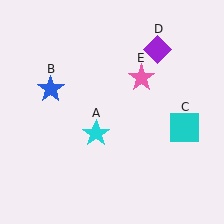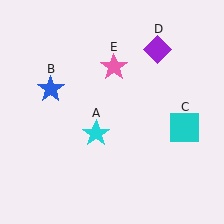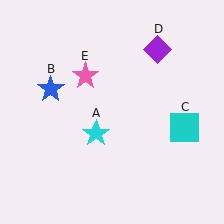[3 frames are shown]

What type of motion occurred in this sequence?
The pink star (object E) rotated counterclockwise around the center of the scene.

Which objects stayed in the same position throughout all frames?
Cyan star (object A) and blue star (object B) and cyan square (object C) and purple diamond (object D) remained stationary.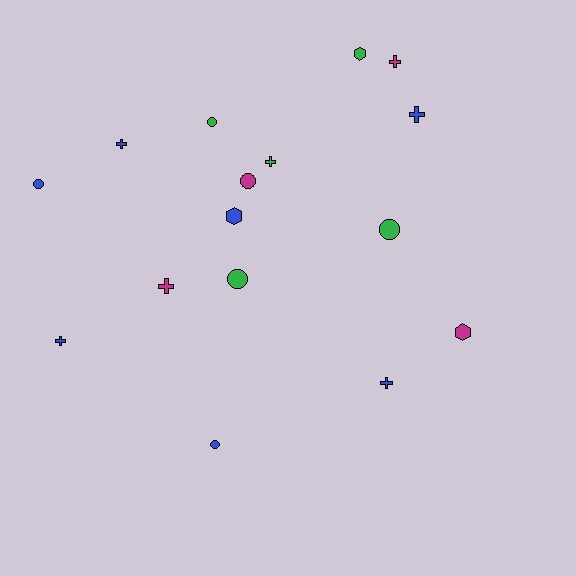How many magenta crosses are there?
There are 2 magenta crosses.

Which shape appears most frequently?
Cross, with 7 objects.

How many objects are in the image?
There are 16 objects.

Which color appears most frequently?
Blue, with 7 objects.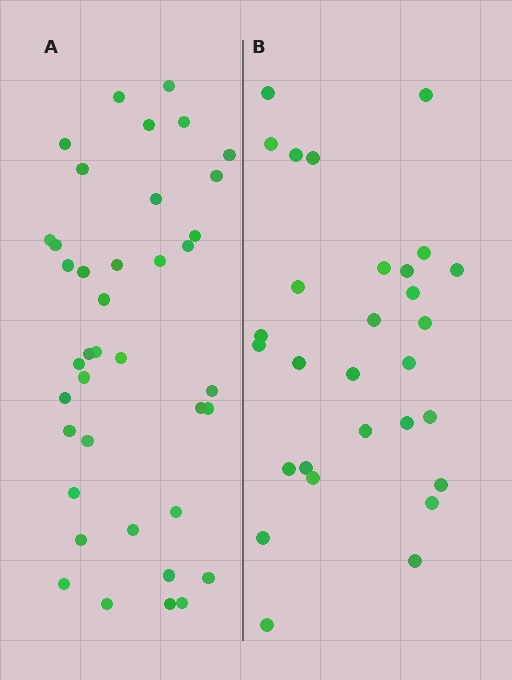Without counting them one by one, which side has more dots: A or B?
Region A (the left region) has more dots.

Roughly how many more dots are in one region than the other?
Region A has roughly 10 or so more dots than region B.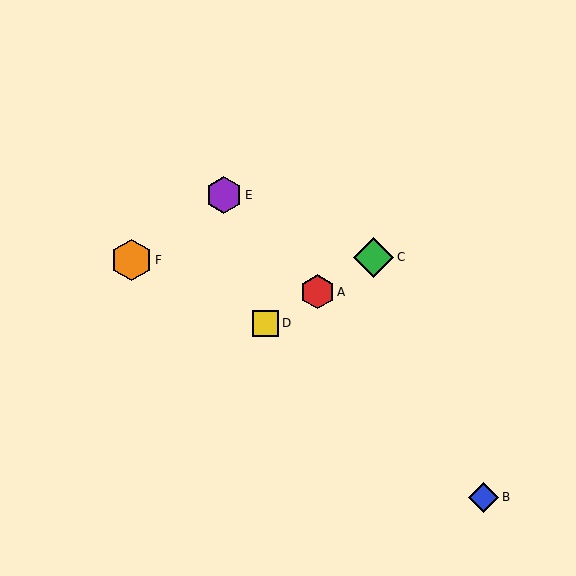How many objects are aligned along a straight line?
3 objects (A, C, D) are aligned along a straight line.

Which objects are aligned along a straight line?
Objects A, C, D are aligned along a straight line.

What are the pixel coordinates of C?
Object C is at (374, 257).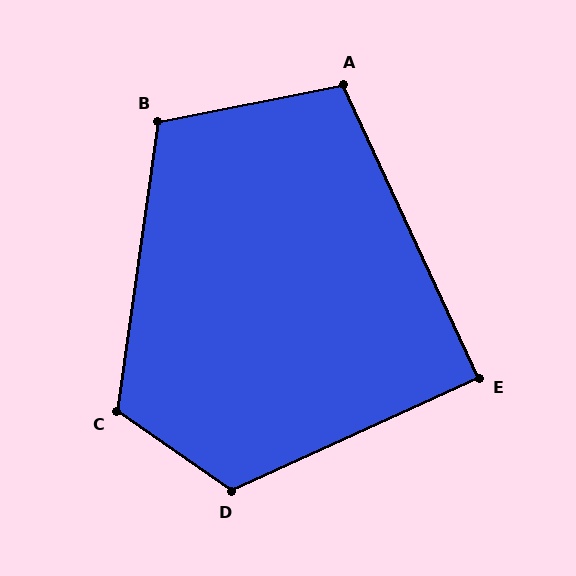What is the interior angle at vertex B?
Approximately 109 degrees (obtuse).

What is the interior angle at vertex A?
Approximately 103 degrees (obtuse).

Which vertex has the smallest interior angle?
E, at approximately 90 degrees.